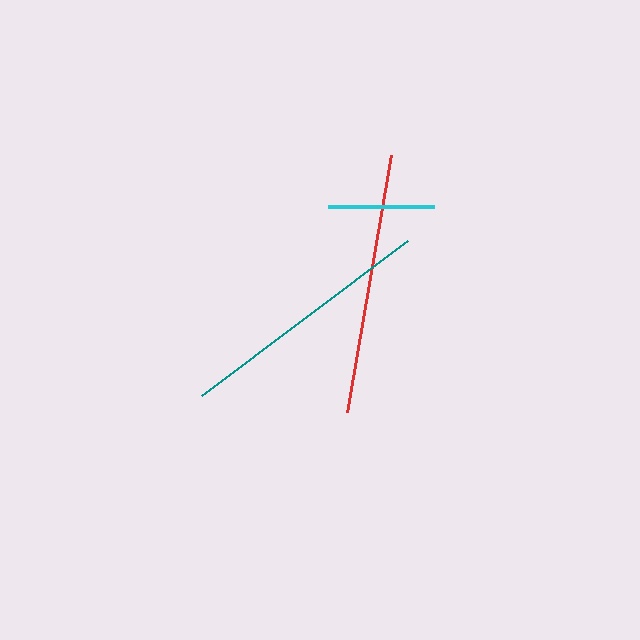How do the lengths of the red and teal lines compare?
The red and teal lines are approximately the same length.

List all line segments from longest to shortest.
From longest to shortest: red, teal, cyan.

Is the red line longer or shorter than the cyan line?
The red line is longer than the cyan line.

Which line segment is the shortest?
The cyan line is the shortest at approximately 107 pixels.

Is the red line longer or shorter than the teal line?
The red line is longer than the teal line.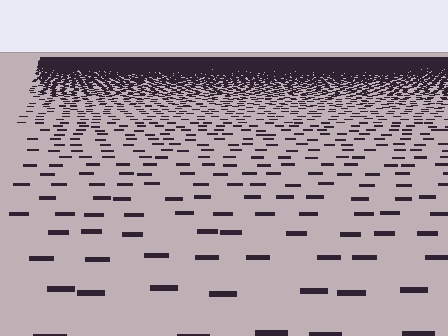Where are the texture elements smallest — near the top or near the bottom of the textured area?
Near the top.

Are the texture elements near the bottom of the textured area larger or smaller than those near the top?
Larger. Near the bottom, elements are closer to the viewer and appear at a bigger on-screen size.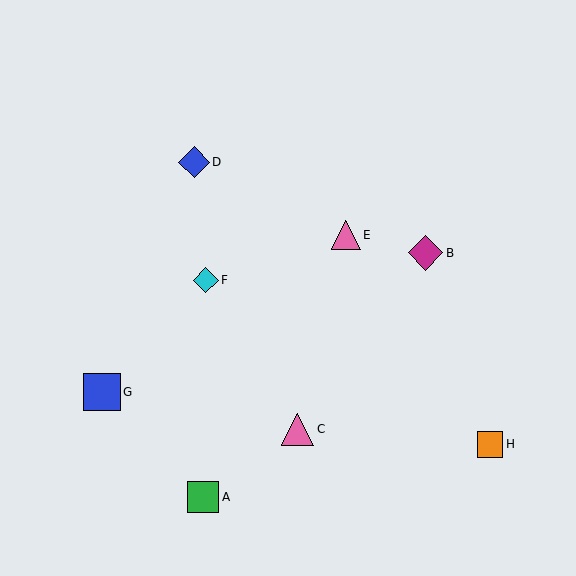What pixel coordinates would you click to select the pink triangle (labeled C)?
Click at (298, 429) to select the pink triangle C.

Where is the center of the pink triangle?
The center of the pink triangle is at (298, 429).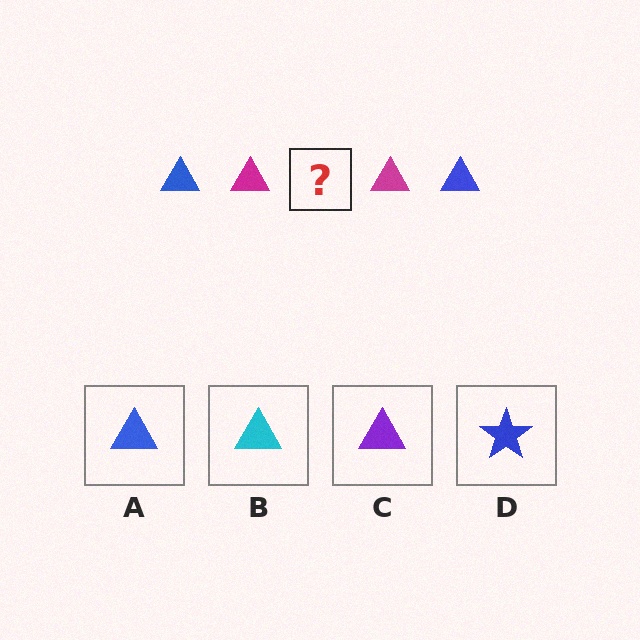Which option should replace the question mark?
Option A.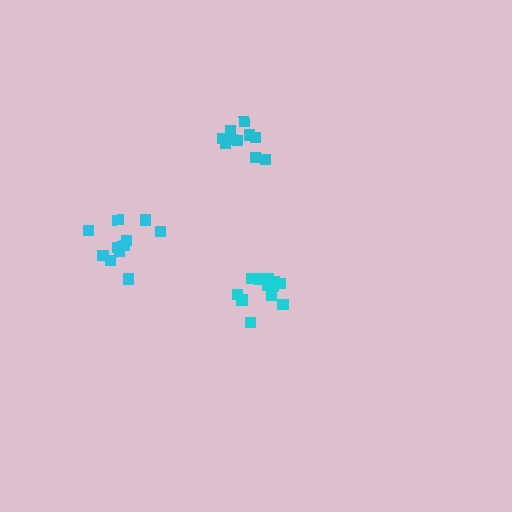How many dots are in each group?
Group 1: 11 dots, Group 2: 12 dots, Group 3: 10 dots (33 total).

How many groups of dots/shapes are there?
There are 3 groups.